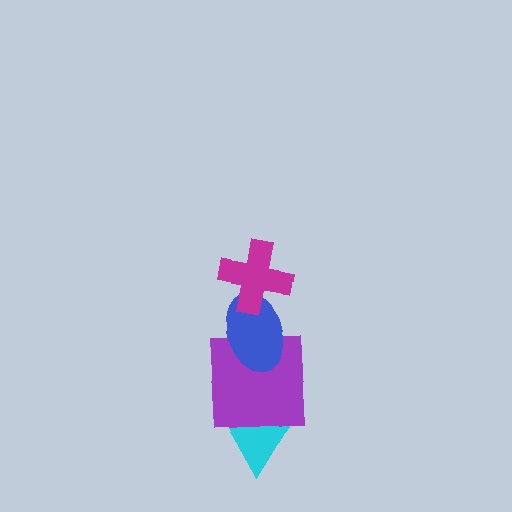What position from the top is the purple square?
The purple square is 3rd from the top.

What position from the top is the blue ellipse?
The blue ellipse is 2nd from the top.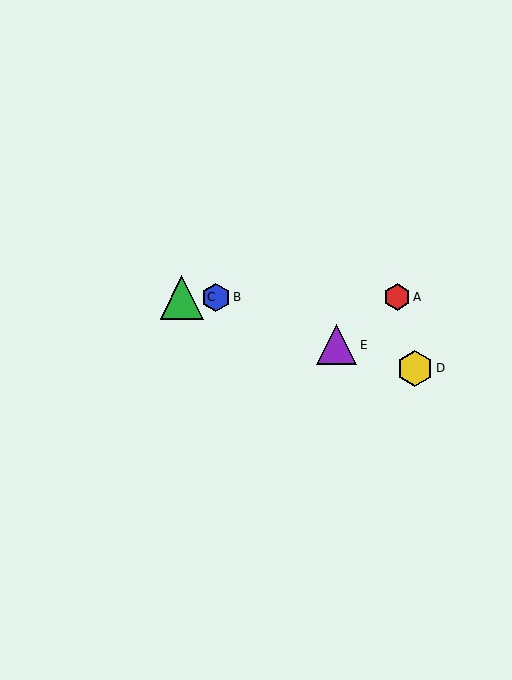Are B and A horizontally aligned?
Yes, both are at y≈297.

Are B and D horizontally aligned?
No, B is at y≈297 and D is at y≈368.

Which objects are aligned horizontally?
Objects A, B, C are aligned horizontally.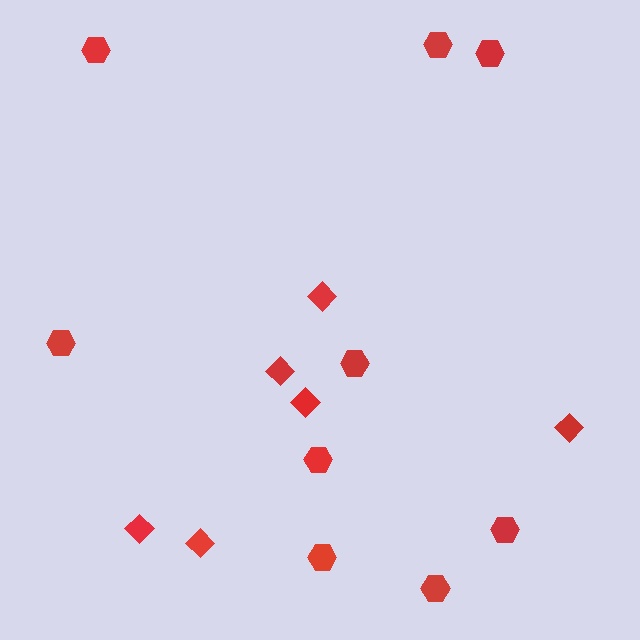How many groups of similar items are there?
There are 2 groups: one group of hexagons (9) and one group of diamonds (6).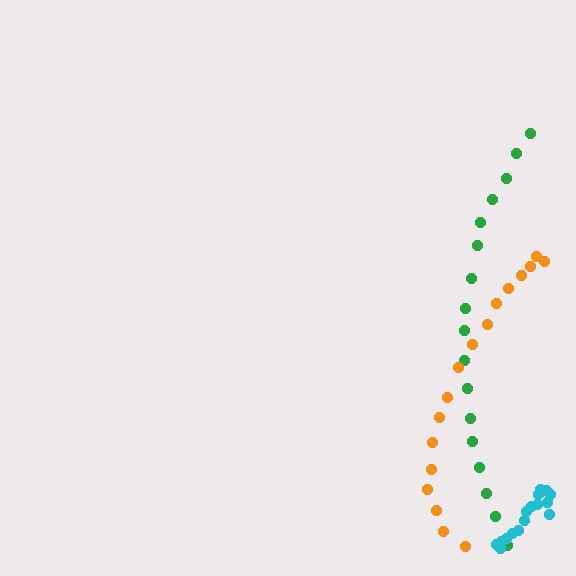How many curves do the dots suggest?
There are 3 distinct paths.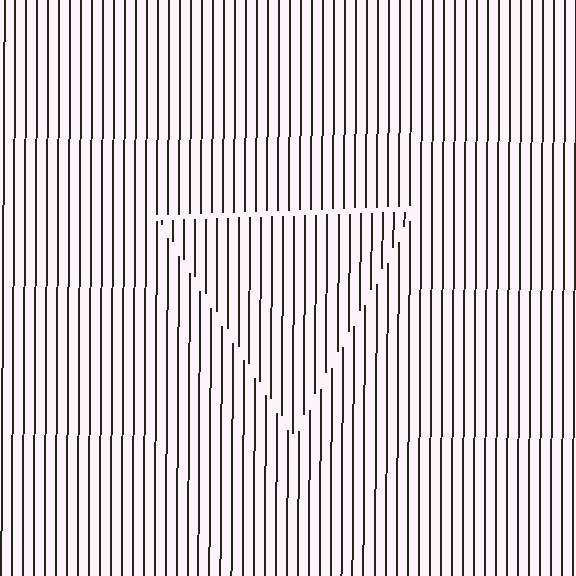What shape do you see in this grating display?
An illusory triangle. The interior of the shape contains the same grating, shifted by half a period — the contour is defined by the phase discontinuity where line-ends from the inner and outer gratings abut.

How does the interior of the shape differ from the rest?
The interior of the shape contains the same grating, shifted by half a period — the contour is defined by the phase discontinuity where line-ends from the inner and outer gratings abut.